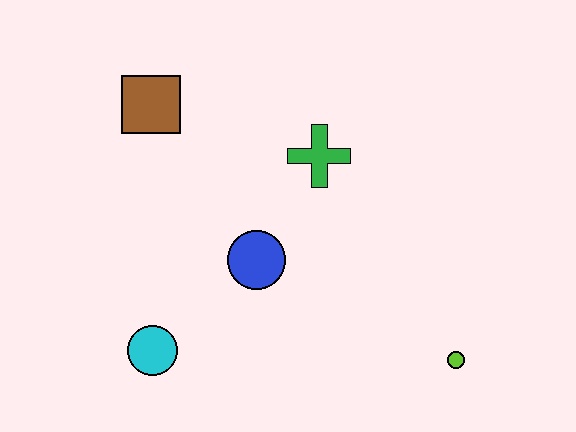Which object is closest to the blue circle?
The green cross is closest to the blue circle.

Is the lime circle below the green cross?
Yes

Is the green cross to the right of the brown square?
Yes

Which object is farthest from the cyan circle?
The lime circle is farthest from the cyan circle.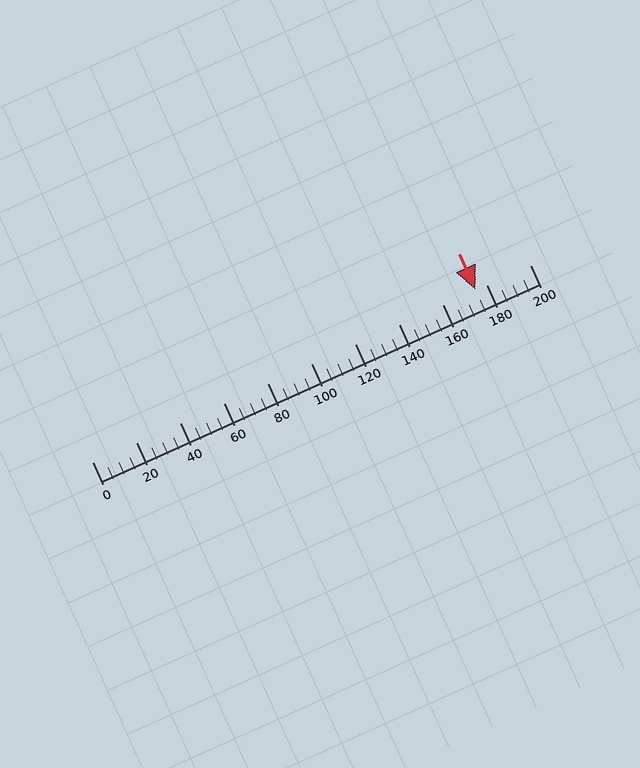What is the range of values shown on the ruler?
The ruler shows values from 0 to 200.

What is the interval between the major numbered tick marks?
The major tick marks are spaced 20 units apart.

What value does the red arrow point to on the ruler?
The red arrow points to approximately 175.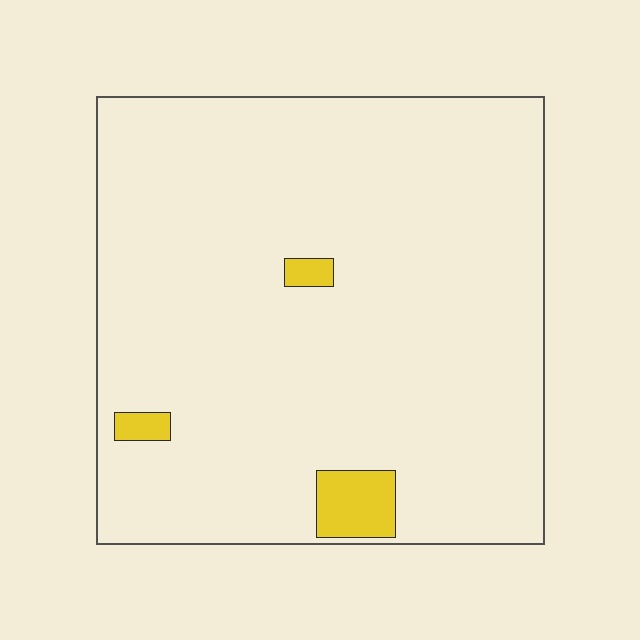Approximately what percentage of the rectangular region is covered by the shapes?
Approximately 5%.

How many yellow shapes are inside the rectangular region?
3.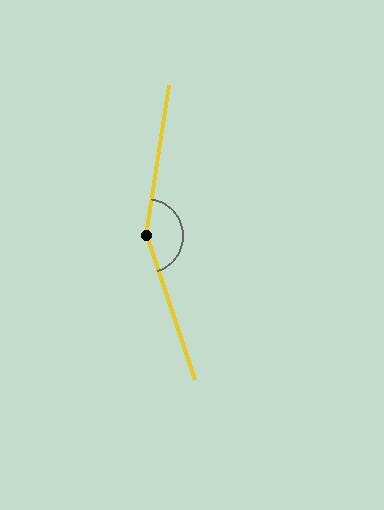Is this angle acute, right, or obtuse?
It is obtuse.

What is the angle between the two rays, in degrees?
Approximately 152 degrees.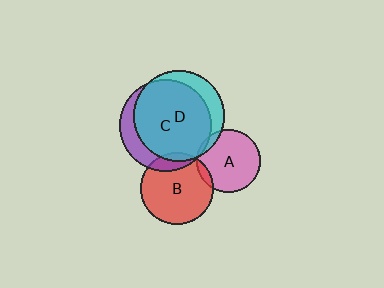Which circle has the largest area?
Circle C (purple).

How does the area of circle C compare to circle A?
Approximately 2.1 times.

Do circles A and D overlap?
Yes.